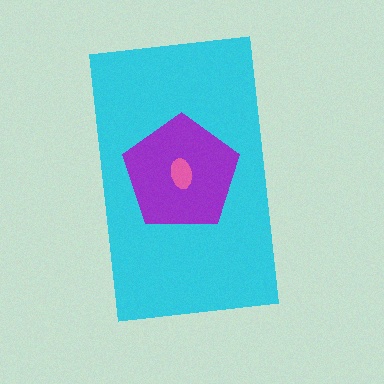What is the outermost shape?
The cyan rectangle.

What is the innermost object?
The pink ellipse.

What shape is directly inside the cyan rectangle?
The purple pentagon.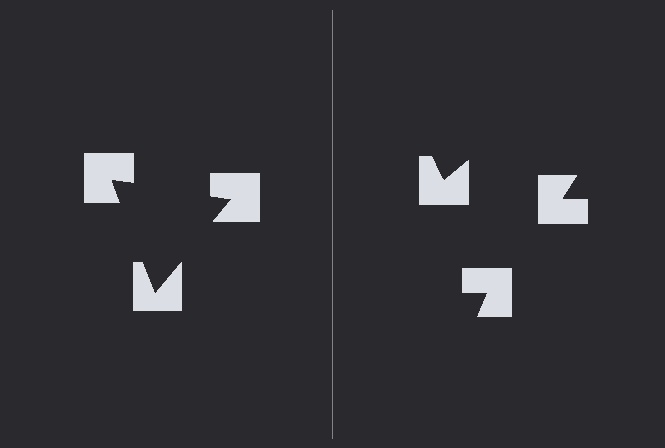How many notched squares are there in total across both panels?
6 — 3 on each side.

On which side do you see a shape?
An illusory triangle appears on the left side. On the right side the wedge cuts are rotated, so no coherent shape forms.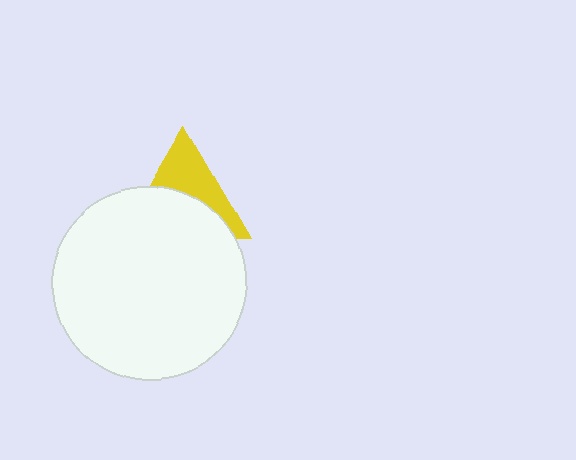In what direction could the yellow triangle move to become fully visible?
The yellow triangle could move up. That would shift it out from behind the white circle entirely.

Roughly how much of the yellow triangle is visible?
A small part of it is visible (roughly 44%).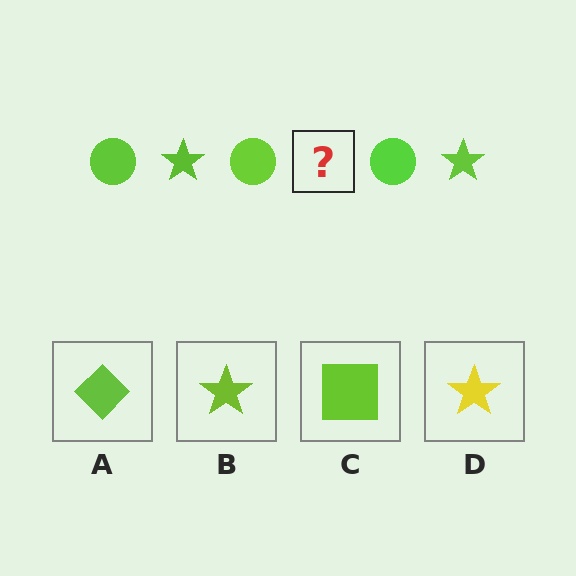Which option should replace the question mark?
Option B.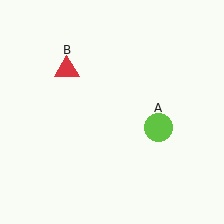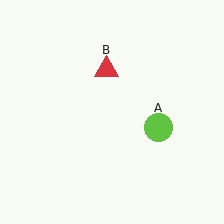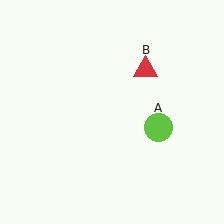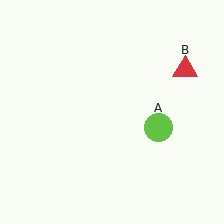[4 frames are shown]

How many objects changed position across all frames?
1 object changed position: red triangle (object B).